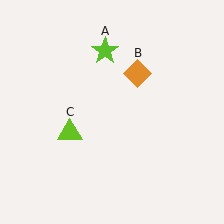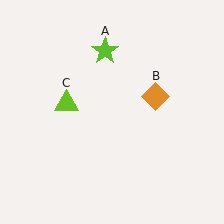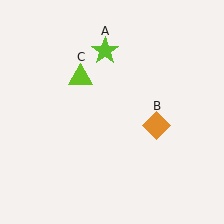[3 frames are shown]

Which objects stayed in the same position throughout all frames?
Lime star (object A) remained stationary.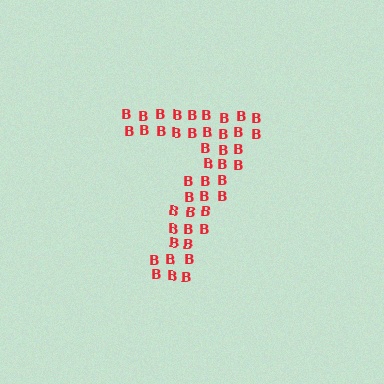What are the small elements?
The small elements are letter B's.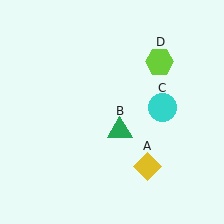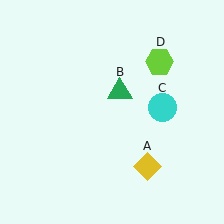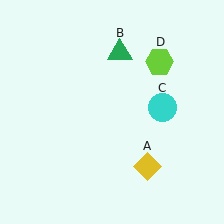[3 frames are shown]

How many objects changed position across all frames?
1 object changed position: green triangle (object B).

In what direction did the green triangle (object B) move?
The green triangle (object B) moved up.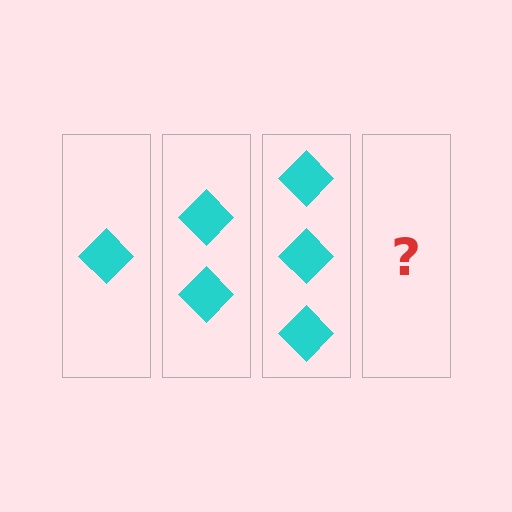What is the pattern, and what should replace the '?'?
The pattern is that each step adds one more diamond. The '?' should be 4 diamonds.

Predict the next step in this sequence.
The next step is 4 diamonds.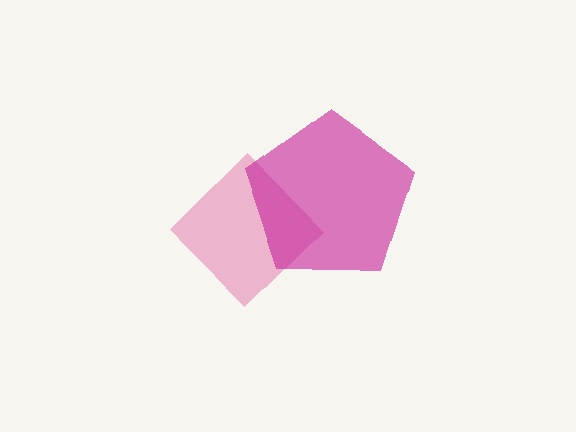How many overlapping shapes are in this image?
There are 2 overlapping shapes in the image.